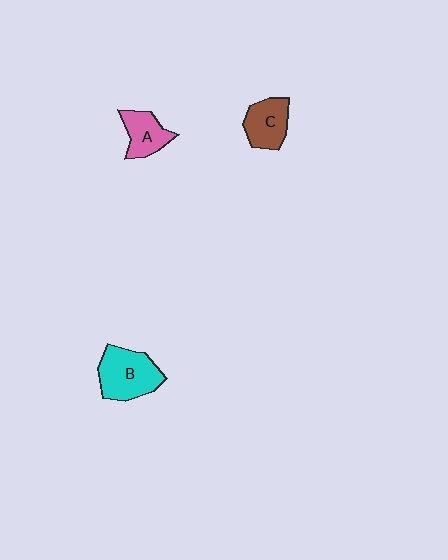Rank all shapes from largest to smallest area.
From largest to smallest: B (cyan), C (brown), A (pink).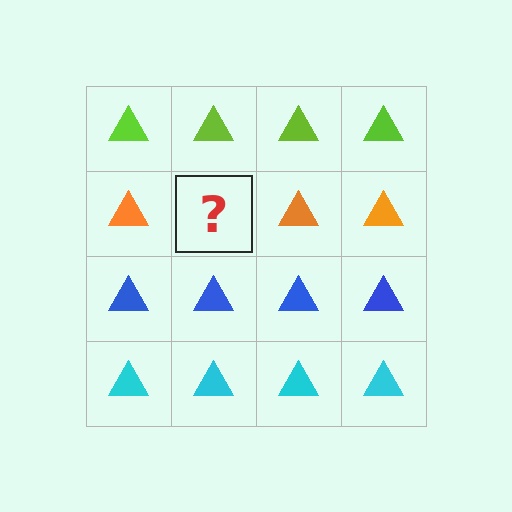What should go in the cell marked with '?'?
The missing cell should contain an orange triangle.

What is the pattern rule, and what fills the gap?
The rule is that each row has a consistent color. The gap should be filled with an orange triangle.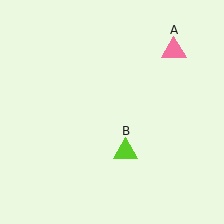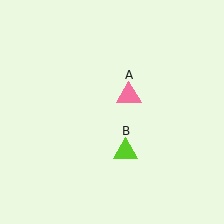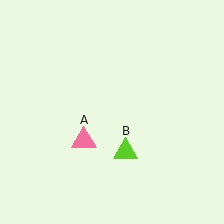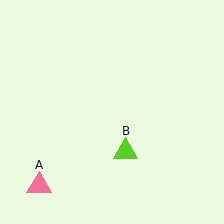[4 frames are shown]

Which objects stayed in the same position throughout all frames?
Lime triangle (object B) remained stationary.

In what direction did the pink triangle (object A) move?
The pink triangle (object A) moved down and to the left.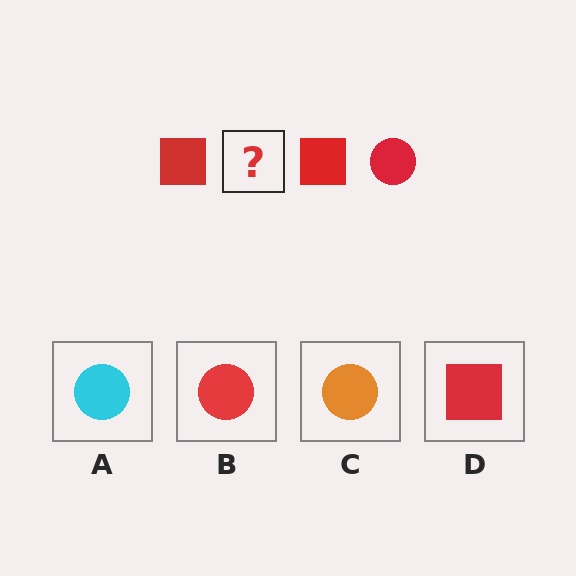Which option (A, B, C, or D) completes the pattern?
B.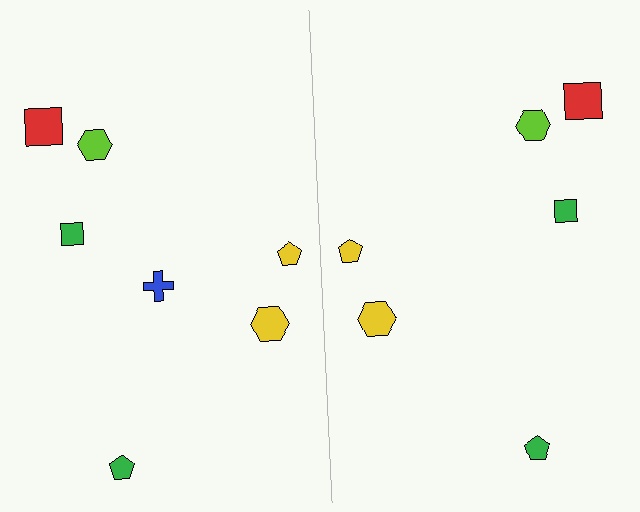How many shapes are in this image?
There are 13 shapes in this image.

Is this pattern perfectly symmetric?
No, the pattern is not perfectly symmetric. A blue cross is missing from the right side.